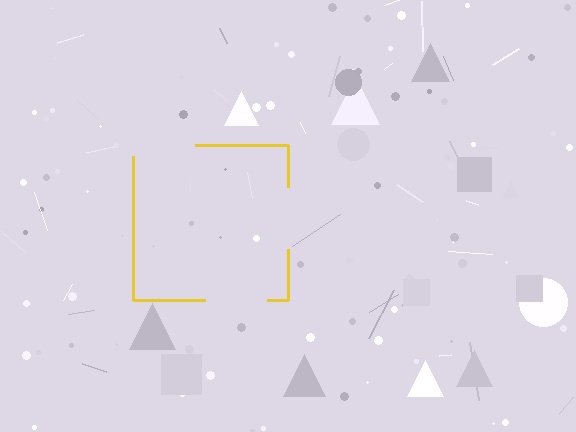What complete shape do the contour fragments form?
The contour fragments form a square.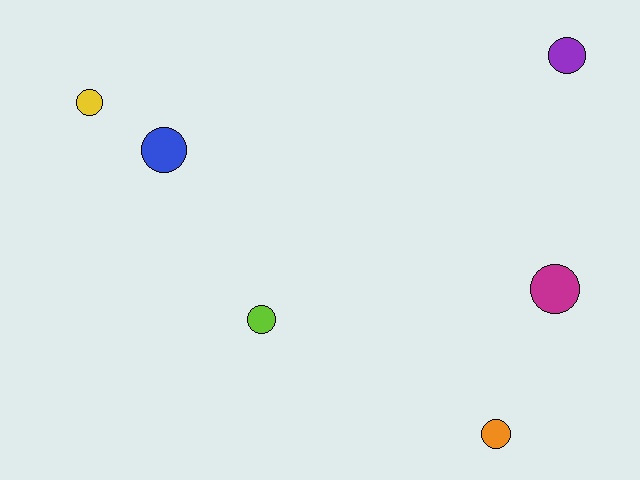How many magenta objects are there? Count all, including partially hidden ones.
There is 1 magenta object.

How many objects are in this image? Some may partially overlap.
There are 6 objects.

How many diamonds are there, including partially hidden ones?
There are no diamonds.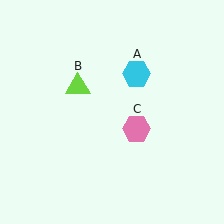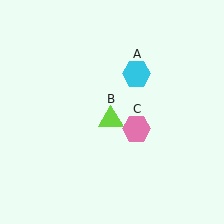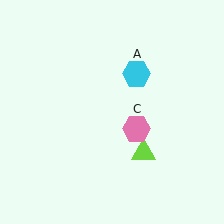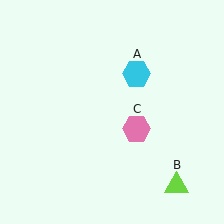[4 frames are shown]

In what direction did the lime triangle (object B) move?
The lime triangle (object B) moved down and to the right.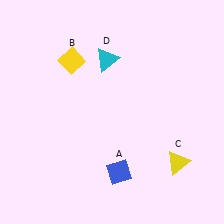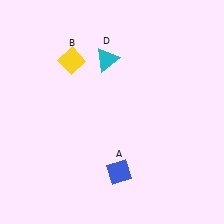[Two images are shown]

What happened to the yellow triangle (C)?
The yellow triangle (C) was removed in Image 2. It was in the bottom-right area of Image 1.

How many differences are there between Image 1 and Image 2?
There is 1 difference between the two images.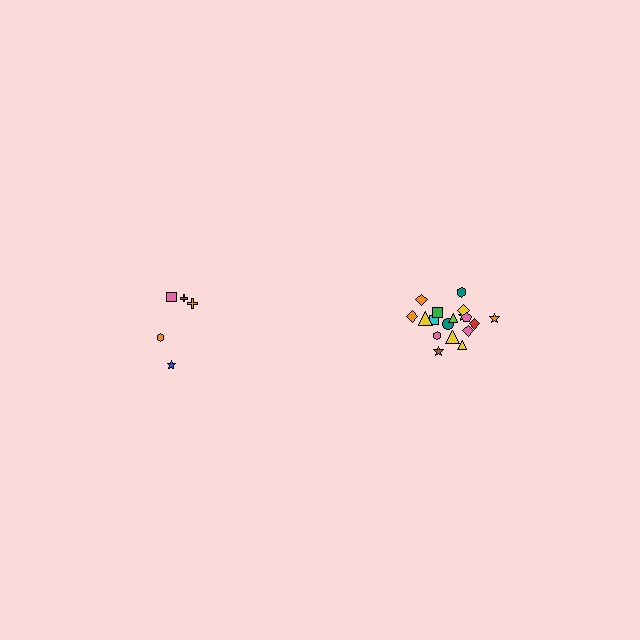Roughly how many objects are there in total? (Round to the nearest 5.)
Roughly 25 objects in total.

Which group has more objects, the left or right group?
The right group.